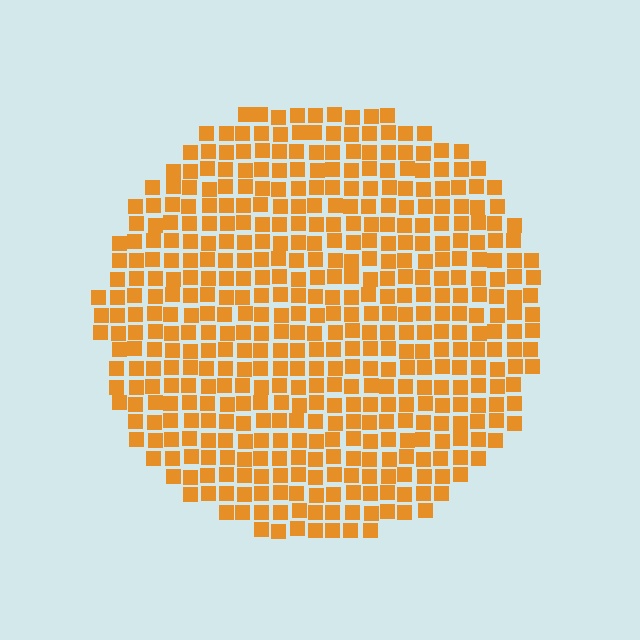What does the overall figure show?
The overall figure shows a circle.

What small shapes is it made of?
It is made of small squares.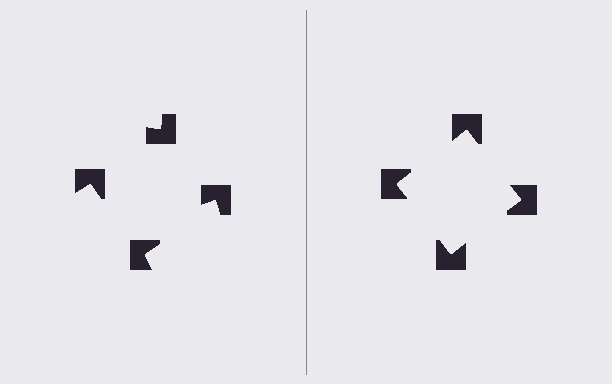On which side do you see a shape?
An illusory square appears on the right side. On the left side the wedge cuts are rotated, so no coherent shape forms.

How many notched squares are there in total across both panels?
8 — 4 on each side.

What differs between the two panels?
The notched squares are positioned identically on both sides; only the wedge orientations differ. On the right they align to a square; on the left they are misaligned.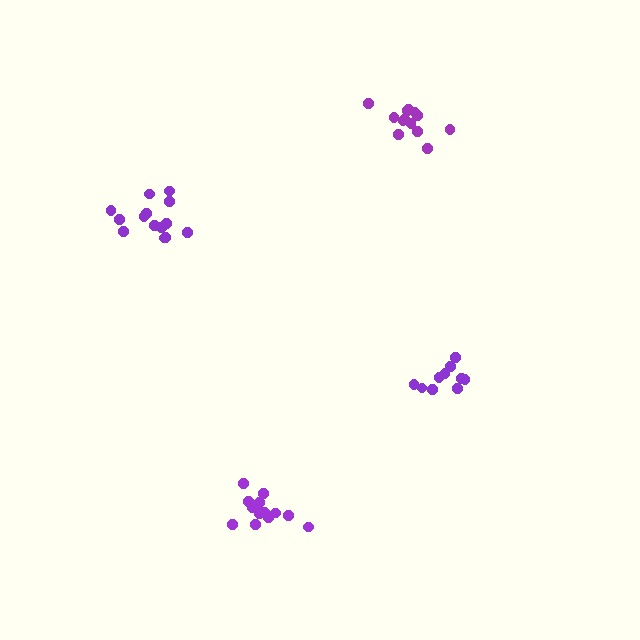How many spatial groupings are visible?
There are 4 spatial groupings.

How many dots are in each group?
Group 1: 13 dots, Group 2: 10 dots, Group 3: 13 dots, Group 4: 14 dots (50 total).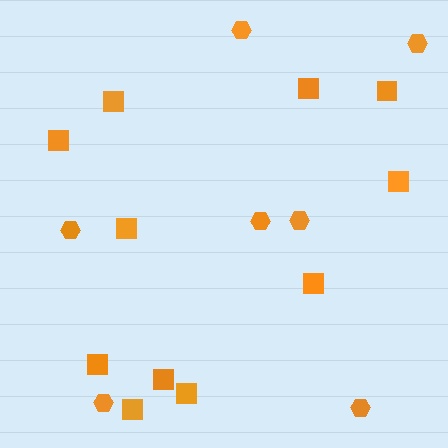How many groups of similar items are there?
There are 2 groups: one group of hexagons (7) and one group of squares (11).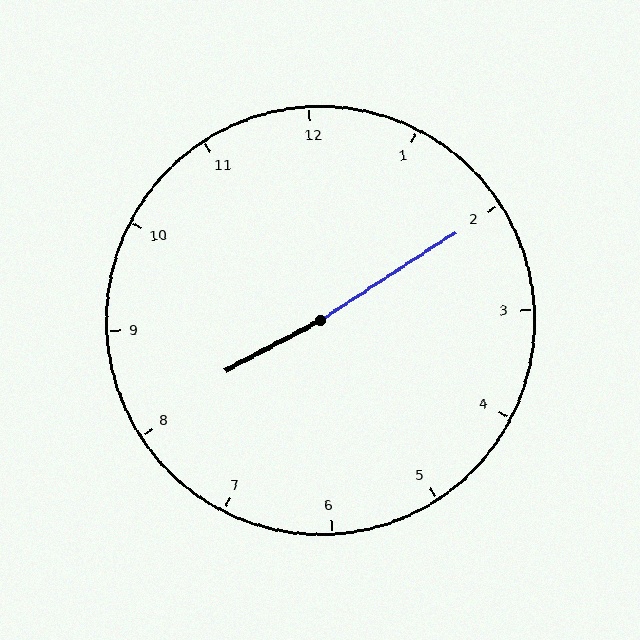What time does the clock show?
8:10.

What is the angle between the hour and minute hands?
Approximately 175 degrees.